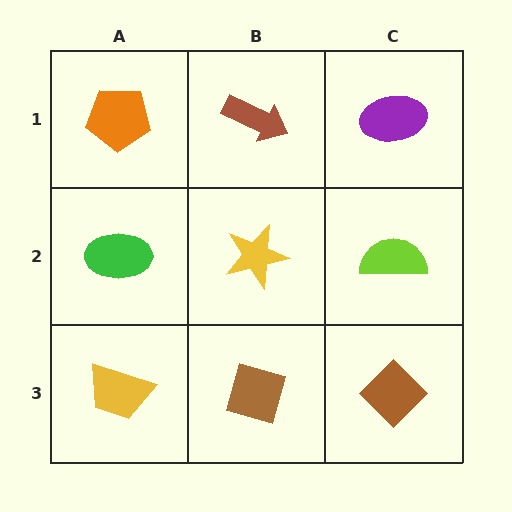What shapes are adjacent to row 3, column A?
A green ellipse (row 2, column A), a brown diamond (row 3, column B).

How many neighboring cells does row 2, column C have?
3.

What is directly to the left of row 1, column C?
A brown arrow.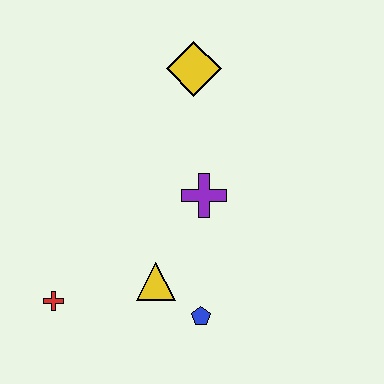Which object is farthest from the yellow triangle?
The yellow diamond is farthest from the yellow triangle.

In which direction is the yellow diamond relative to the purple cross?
The yellow diamond is above the purple cross.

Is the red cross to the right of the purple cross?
No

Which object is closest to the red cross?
The yellow triangle is closest to the red cross.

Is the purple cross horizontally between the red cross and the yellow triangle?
No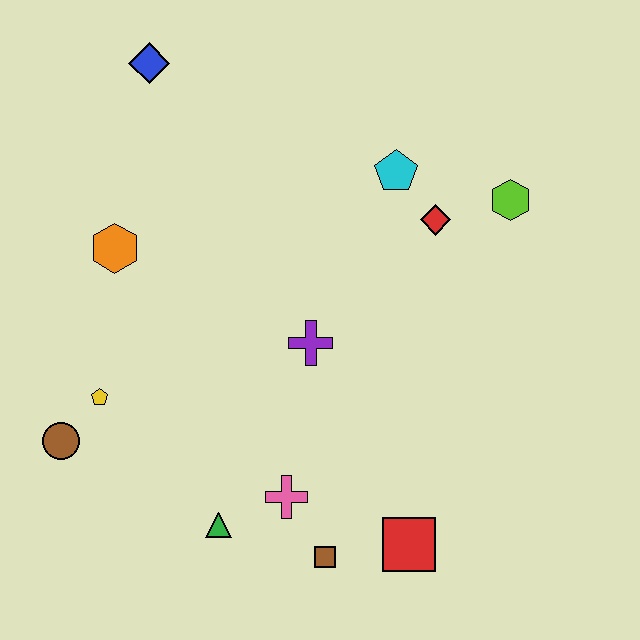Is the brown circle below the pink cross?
No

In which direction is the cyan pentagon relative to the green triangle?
The cyan pentagon is above the green triangle.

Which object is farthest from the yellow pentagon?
The lime hexagon is farthest from the yellow pentagon.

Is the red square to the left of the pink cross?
No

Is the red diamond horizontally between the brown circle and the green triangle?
No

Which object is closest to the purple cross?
The pink cross is closest to the purple cross.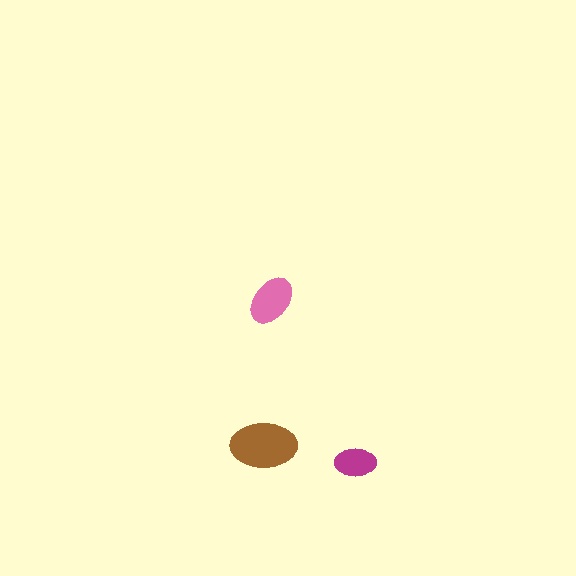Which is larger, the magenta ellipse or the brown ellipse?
The brown one.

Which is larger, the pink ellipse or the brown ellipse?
The brown one.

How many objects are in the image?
There are 3 objects in the image.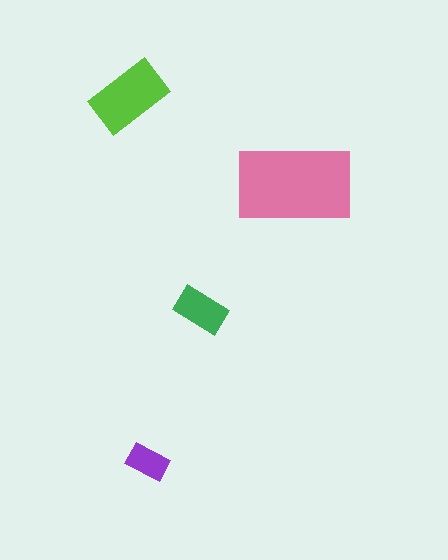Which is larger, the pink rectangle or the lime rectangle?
The pink one.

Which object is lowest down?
The purple rectangle is bottommost.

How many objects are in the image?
There are 4 objects in the image.